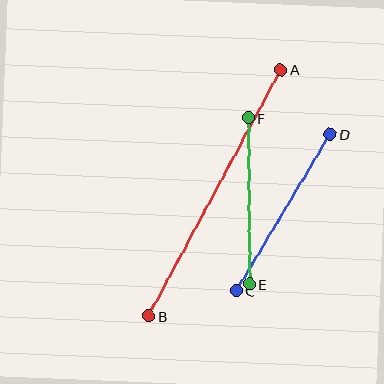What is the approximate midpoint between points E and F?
The midpoint is at approximately (249, 201) pixels.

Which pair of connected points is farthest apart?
Points A and B are farthest apart.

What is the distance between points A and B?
The distance is approximately 280 pixels.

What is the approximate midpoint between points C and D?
The midpoint is at approximately (283, 213) pixels.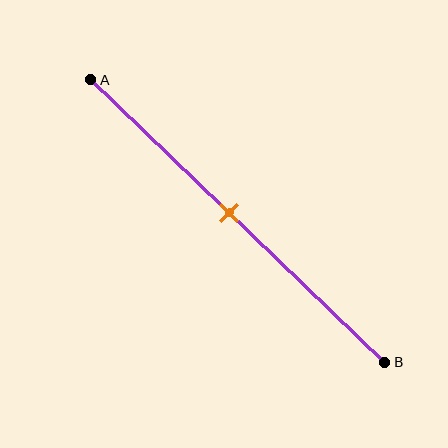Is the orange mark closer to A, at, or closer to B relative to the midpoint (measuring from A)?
The orange mark is approximately at the midpoint of segment AB.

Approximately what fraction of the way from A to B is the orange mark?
The orange mark is approximately 45% of the way from A to B.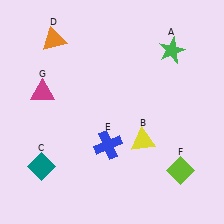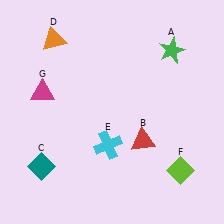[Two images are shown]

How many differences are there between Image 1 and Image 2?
There are 2 differences between the two images.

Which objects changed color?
B changed from yellow to red. E changed from blue to cyan.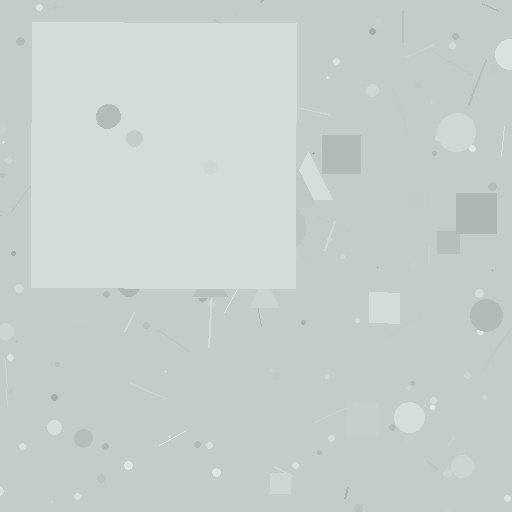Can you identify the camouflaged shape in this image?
The camouflaged shape is a square.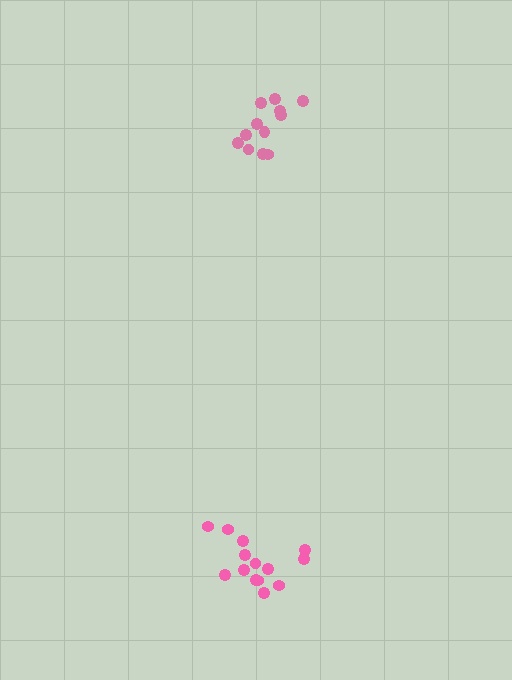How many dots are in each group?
Group 1: 14 dots, Group 2: 12 dots (26 total).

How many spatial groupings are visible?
There are 2 spatial groupings.